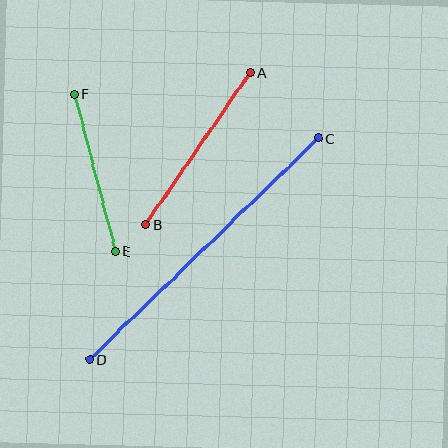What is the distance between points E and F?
The distance is approximately 162 pixels.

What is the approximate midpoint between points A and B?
The midpoint is at approximately (198, 149) pixels.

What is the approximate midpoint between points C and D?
The midpoint is at approximately (204, 249) pixels.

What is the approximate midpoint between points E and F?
The midpoint is at approximately (95, 173) pixels.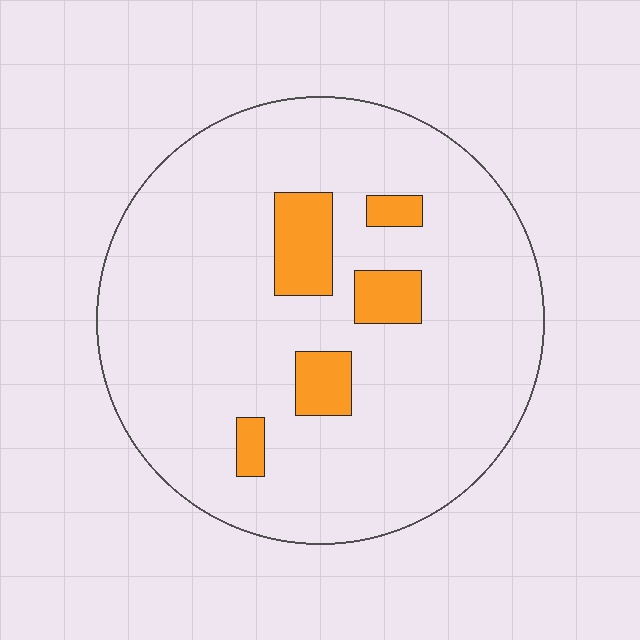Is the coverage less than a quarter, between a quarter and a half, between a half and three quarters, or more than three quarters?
Less than a quarter.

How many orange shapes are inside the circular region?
5.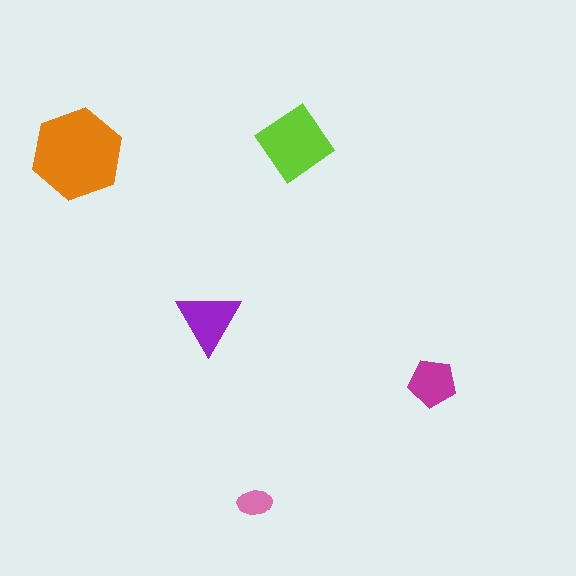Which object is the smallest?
The pink ellipse.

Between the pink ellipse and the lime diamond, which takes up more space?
The lime diamond.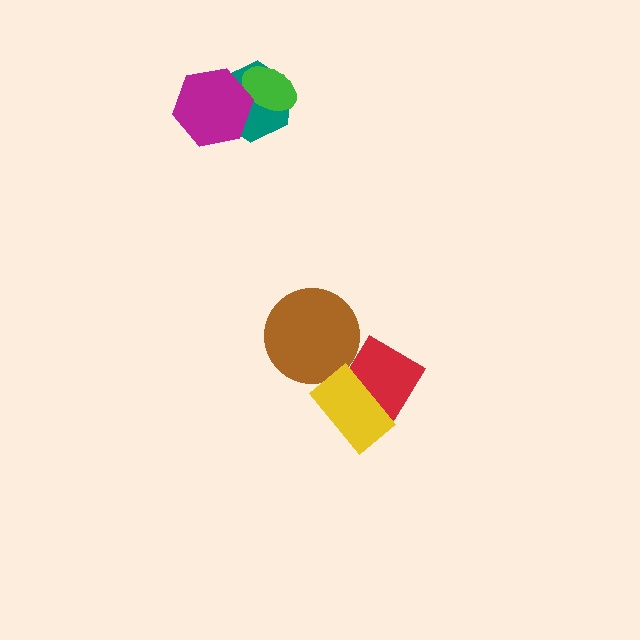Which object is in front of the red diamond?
The yellow rectangle is in front of the red diamond.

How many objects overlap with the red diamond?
1 object overlaps with the red diamond.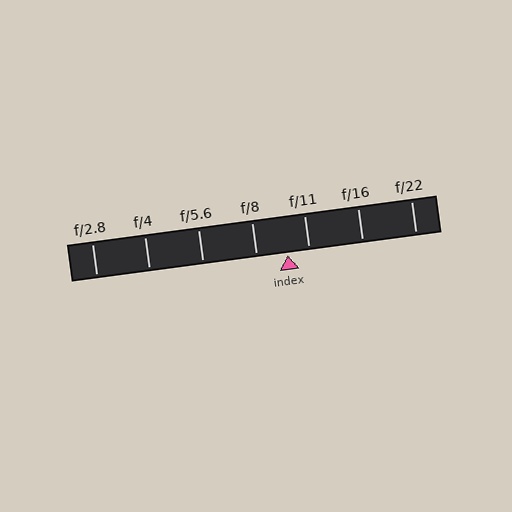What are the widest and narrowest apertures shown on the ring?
The widest aperture shown is f/2.8 and the narrowest is f/22.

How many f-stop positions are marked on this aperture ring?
There are 7 f-stop positions marked.